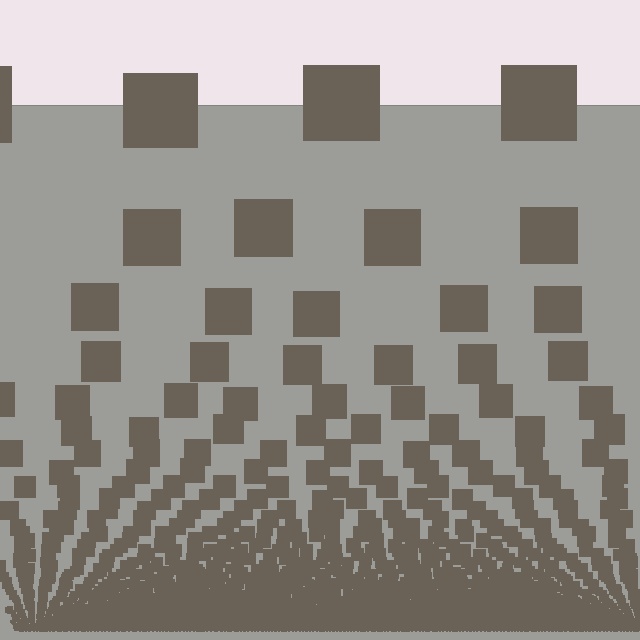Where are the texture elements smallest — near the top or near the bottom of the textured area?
Near the bottom.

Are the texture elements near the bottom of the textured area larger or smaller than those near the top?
Smaller. The gradient is inverted — elements near the bottom are smaller and denser.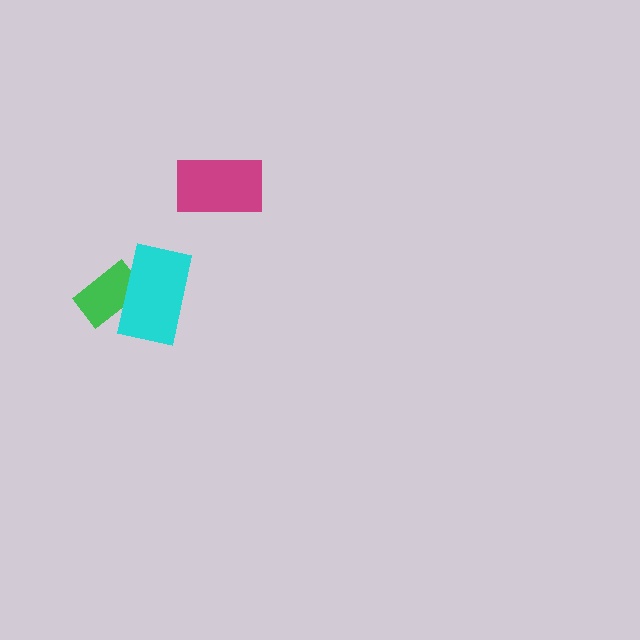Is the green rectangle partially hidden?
Yes, it is partially covered by another shape.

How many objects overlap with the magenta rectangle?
0 objects overlap with the magenta rectangle.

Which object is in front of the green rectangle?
The cyan rectangle is in front of the green rectangle.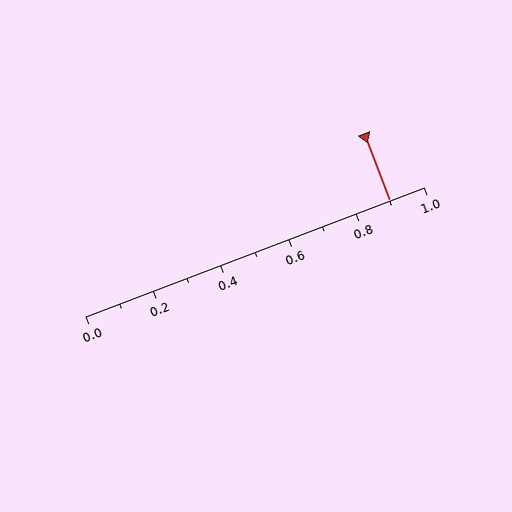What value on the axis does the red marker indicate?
The marker indicates approximately 0.9.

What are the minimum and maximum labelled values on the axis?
The axis runs from 0.0 to 1.0.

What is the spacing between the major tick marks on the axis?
The major ticks are spaced 0.2 apart.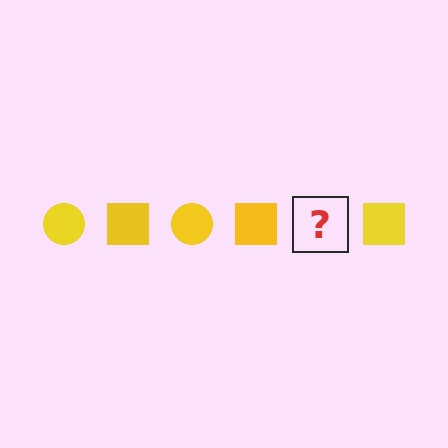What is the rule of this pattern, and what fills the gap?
The rule is that the pattern cycles through circle, square shapes in yellow. The gap should be filled with a yellow circle.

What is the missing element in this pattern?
The missing element is a yellow circle.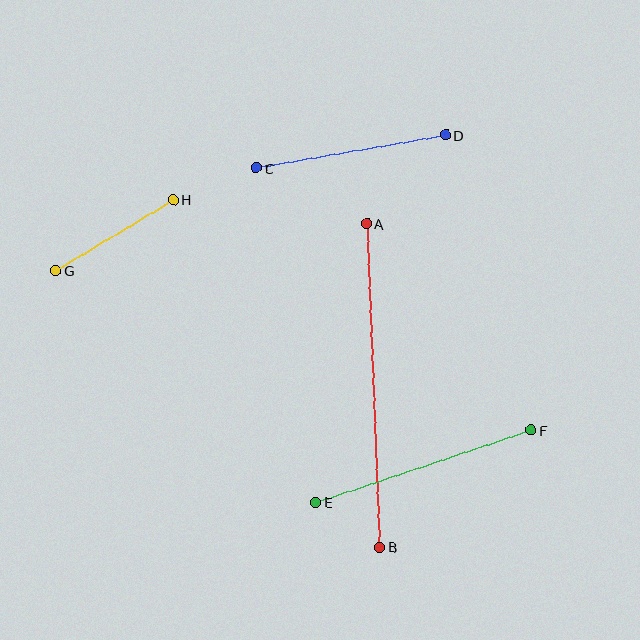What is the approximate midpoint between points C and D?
The midpoint is at approximately (351, 151) pixels.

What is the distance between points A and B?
The distance is approximately 324 pixels.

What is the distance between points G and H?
The distance is approximately 137 pixels.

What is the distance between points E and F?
The distance is approximately 227 pixels.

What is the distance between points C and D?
The distance is approximately 192 pixels.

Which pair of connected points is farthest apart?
Points A and B are farthest apart.